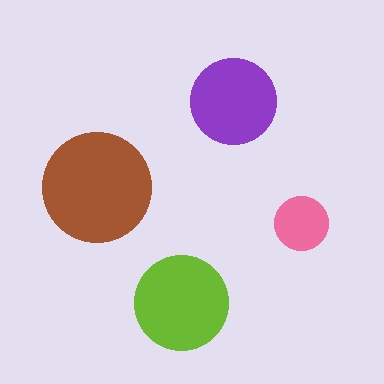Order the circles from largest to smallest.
the brown one, the lime one, the purple one, the pink one.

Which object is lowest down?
The lime circle is bottommost.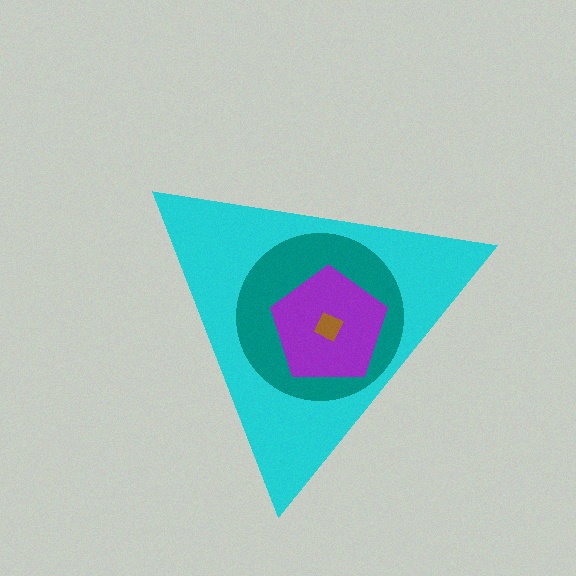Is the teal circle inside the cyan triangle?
Yes.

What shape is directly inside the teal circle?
The purple pentagon.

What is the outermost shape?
The cyan triangle.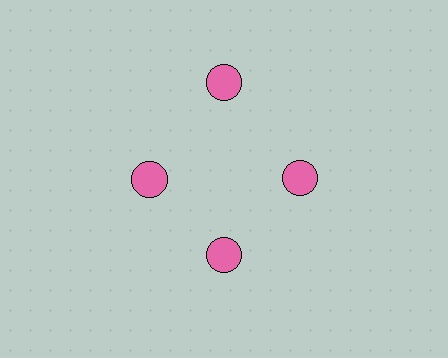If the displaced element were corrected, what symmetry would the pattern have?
It would have 4-fold rotational symmetry — the pattern would map onto itself every 90 degrees.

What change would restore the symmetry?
The symmetry would be restored by moving it inward, back onto the ring so that all 4 circles sit at equal angles and equal distance from the center.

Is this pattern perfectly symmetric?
No. The 4 pink circles are arranged in a ring, but one element near the 12 o'clock position is pushed outward from the center, breaking the 4-fold rotational symmetry.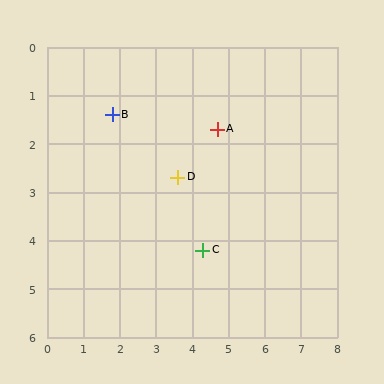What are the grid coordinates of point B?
Point B is at approximately (1.8, 1.4).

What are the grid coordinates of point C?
Point C is at approximately (4.3, 4.2).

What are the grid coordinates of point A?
Point A is at approximately (4.7, 1.7).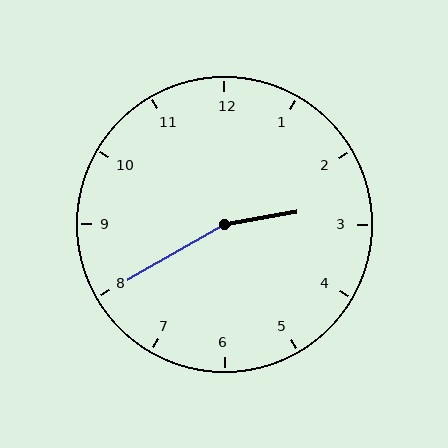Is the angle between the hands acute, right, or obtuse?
It is obtuse.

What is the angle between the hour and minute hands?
Approximately 160 degrees.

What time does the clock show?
2:40.